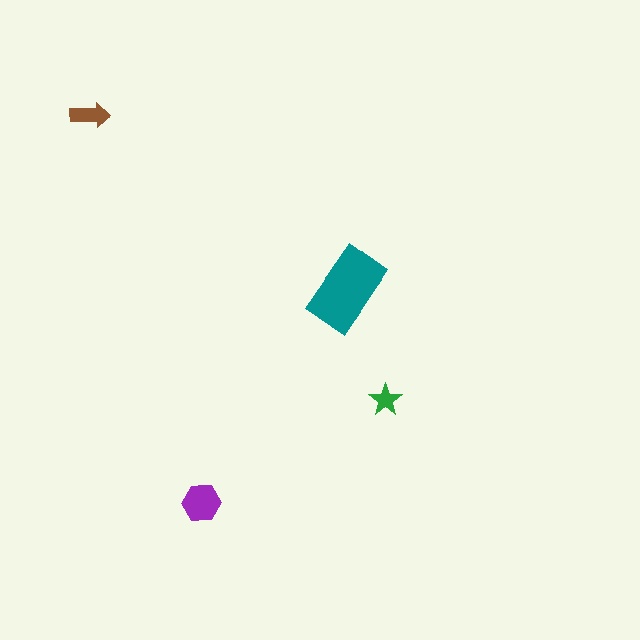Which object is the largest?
The teal rectangle.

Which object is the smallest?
The green star.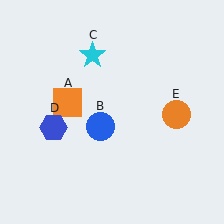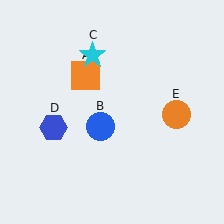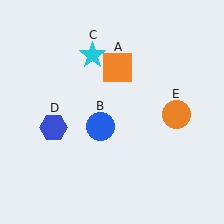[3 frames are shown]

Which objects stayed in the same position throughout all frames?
Blue circle (object B) and cyan star (object C) and blue hexagon (object D) and orange circle (object E) remained stationary.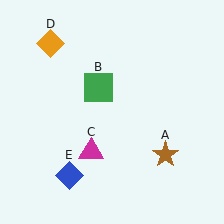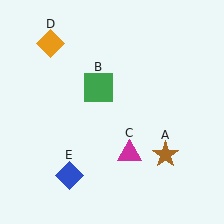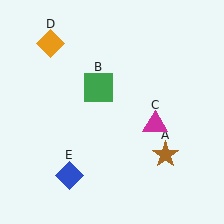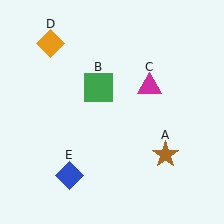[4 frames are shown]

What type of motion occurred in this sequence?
The magenta triangle (object C) rotated counterclockwise around the center of the scene.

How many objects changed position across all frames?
1 object changed position: magenta triangle (object C).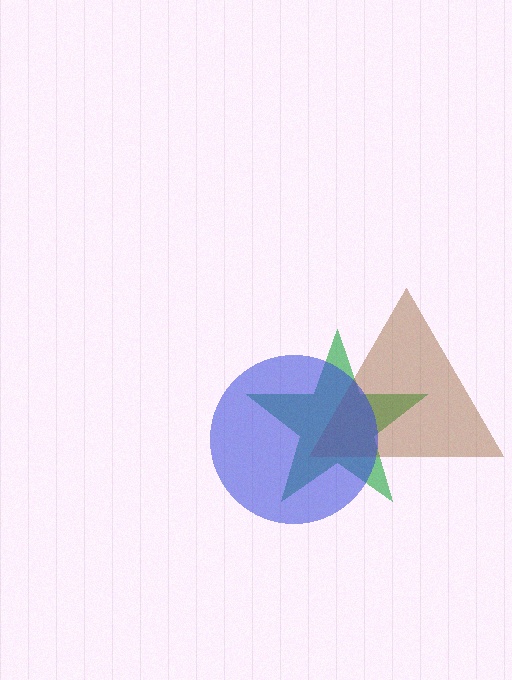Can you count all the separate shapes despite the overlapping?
Yes, there are 3 separate shapes.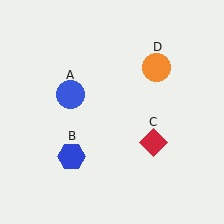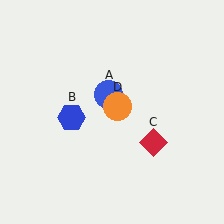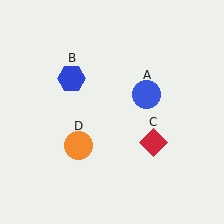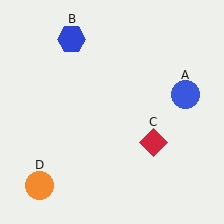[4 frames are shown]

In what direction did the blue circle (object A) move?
The blue circle (object A) moved right.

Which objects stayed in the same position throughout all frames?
Red diamond (object C) remained stationary.